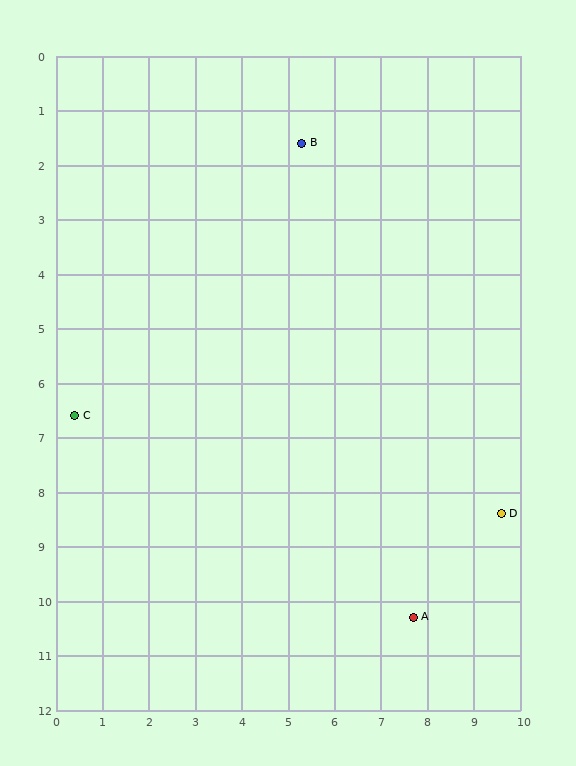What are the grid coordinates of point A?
Point A is at approximately (7.7, 10.3).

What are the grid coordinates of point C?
Point C is at approximately (0.4, 6.6).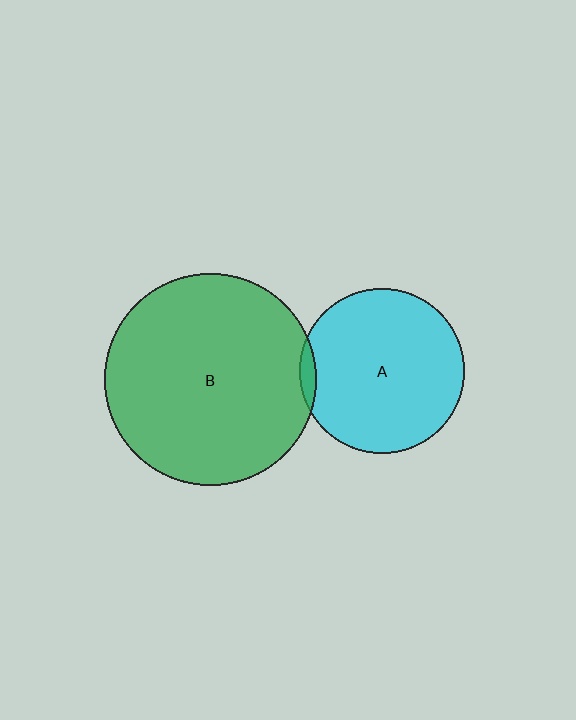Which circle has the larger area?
Circle B (green).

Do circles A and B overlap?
Yes.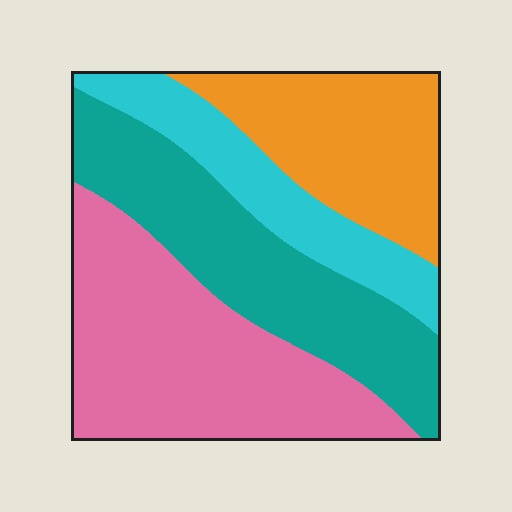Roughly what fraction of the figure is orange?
Orange takes up about one fifth (1/5) of the figure.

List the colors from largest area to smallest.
From largest to smallest: pink, teal, orange, cyan.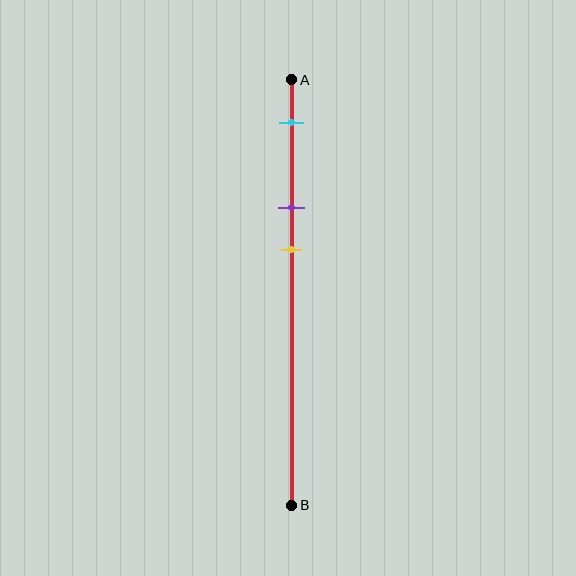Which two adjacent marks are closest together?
The purple and yellow marks are the closest adjacent pair.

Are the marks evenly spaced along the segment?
Yes, the marks are approximately evenly spaced.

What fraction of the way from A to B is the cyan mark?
The cyan mark is approximately 10% (0.1) of the way from A to B.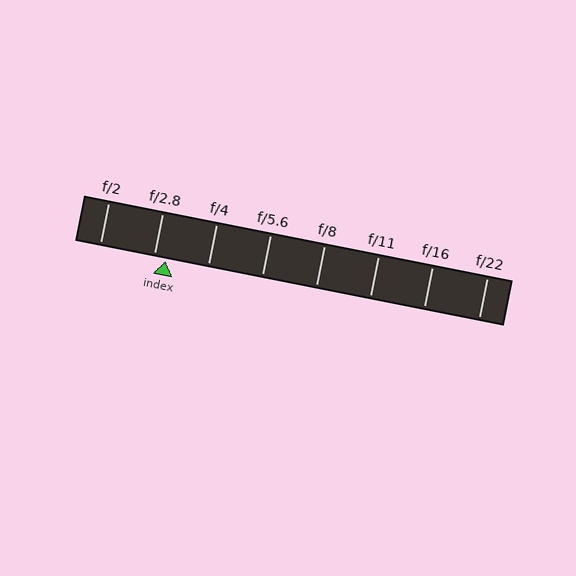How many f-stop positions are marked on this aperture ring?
There are 8 f-stop positions marked.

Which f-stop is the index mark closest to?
The index mark is closest to f/2.8.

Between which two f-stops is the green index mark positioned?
The index mark is between f/2.8 and f/4.